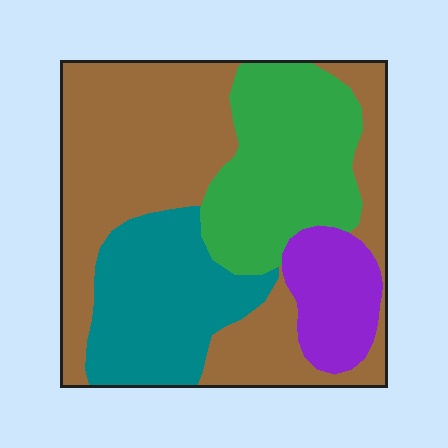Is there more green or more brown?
Brown.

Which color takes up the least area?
Purple, at roughly 10%.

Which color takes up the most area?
Brown, at roughly 45%.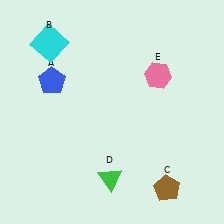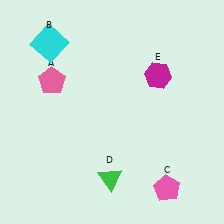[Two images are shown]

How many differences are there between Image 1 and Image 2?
There are 3 differences between the two images.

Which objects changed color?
A changed from blue to pink. C changed from brown to pink. E changed from pink to magenta.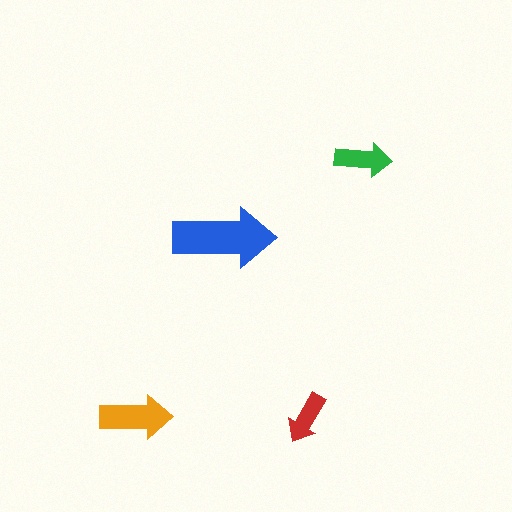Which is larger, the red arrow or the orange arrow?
The orange one.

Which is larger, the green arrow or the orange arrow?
The orange one.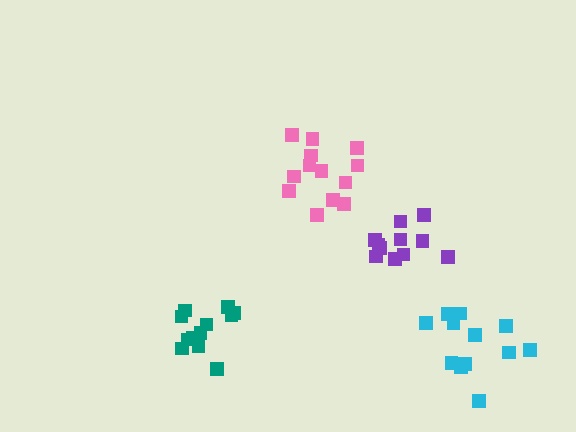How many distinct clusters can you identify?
There are 4 distinct clusters.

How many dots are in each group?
Group 1: 12 dots, Group 2: 11 dots, Group 3: 13 dots, Group 4: 13 dots (49 total).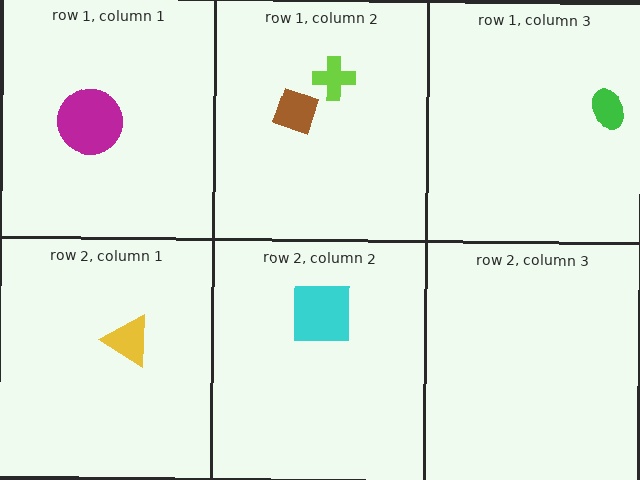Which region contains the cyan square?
The row 2, column 2 region.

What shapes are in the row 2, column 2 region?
The cyan square.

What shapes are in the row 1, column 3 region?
The green ellipse.